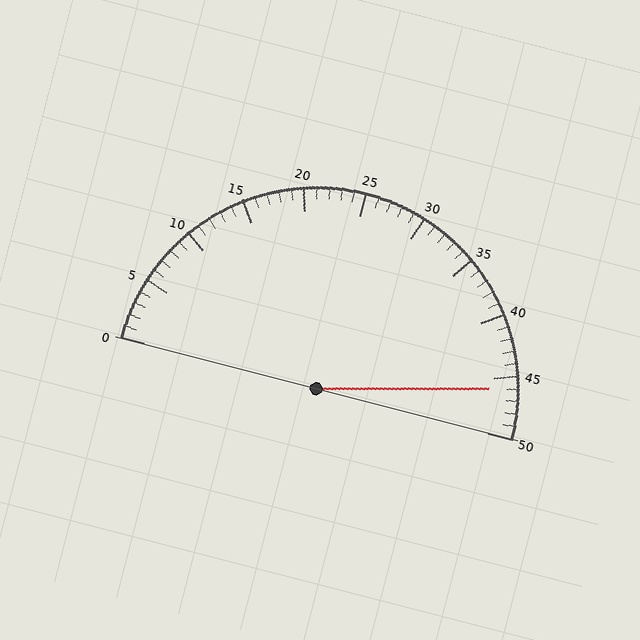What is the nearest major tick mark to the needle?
The nearest major tick mark is 45.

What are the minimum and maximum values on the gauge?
The gauge ranges from 0 to 50.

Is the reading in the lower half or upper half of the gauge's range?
The reading is in the upper half of the range (0 to 50).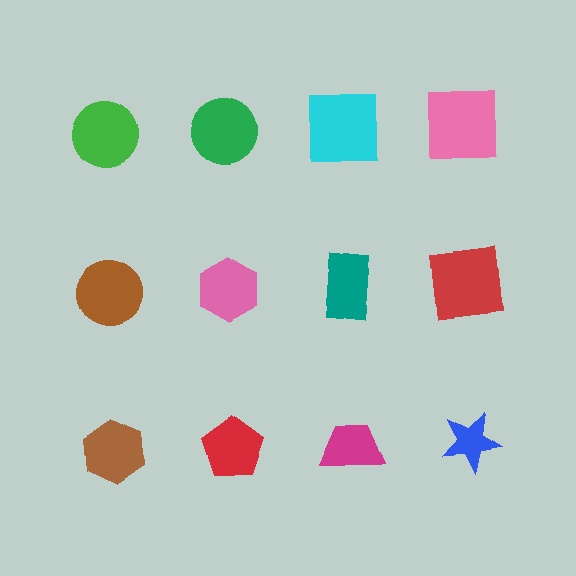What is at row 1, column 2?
A green circle.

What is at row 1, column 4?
A pink square.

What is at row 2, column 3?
A teal rectangle.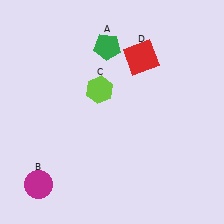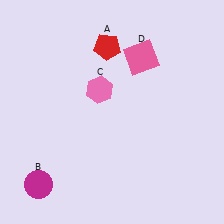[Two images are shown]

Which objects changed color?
A changed from green to red. C changed from lime to pink. D changed from red to pink.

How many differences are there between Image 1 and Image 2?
There are 3 differences between the two images.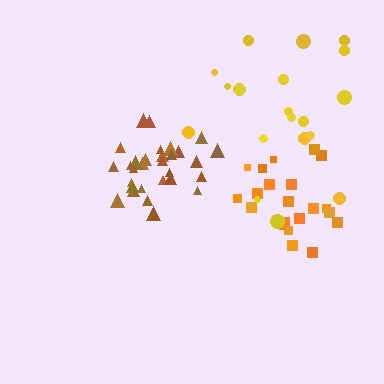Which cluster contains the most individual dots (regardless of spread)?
Brown (32).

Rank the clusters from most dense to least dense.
brown, orange, yellow.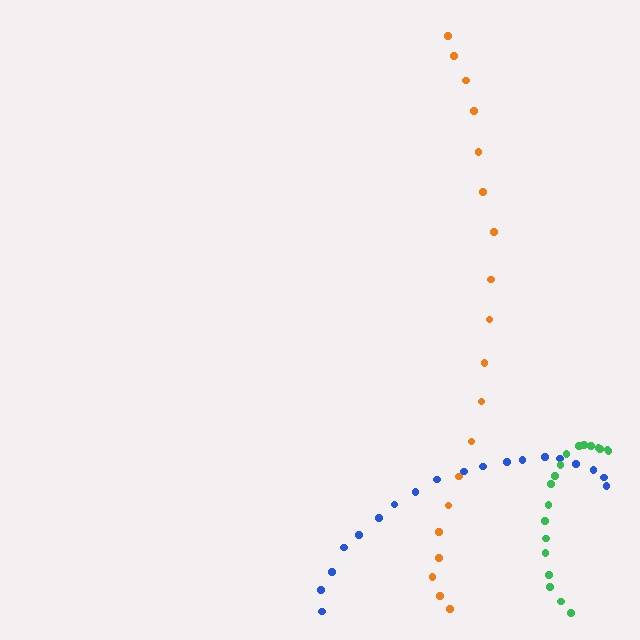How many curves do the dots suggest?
There are 3 distinct paths.